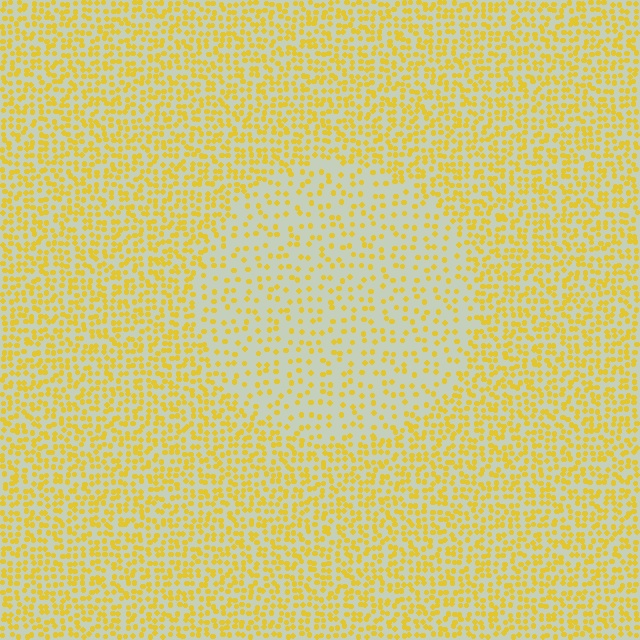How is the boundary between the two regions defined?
The boundary is defined by a change in element density (approximately 2.1x ratio). All elements are the same color, size, and shape.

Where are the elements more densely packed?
The elements are more densely packed outside the circle boundary.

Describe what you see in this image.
The image contains small yellow elements arranged at two different densities. A circle-shaped region is visible where the elements are less densely packed than the surrounding area.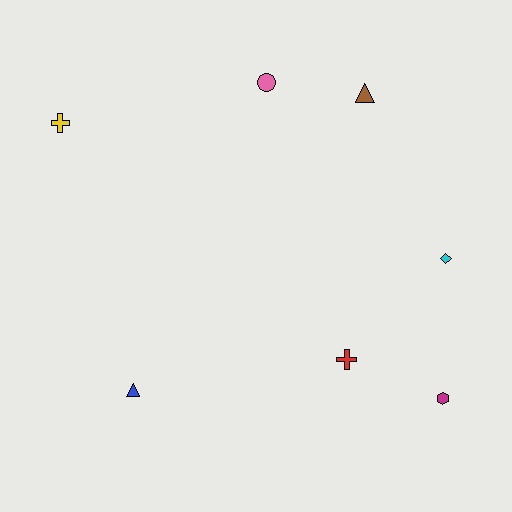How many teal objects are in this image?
There are no teal objects.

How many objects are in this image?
There are 7 objects.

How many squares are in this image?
There are no squares.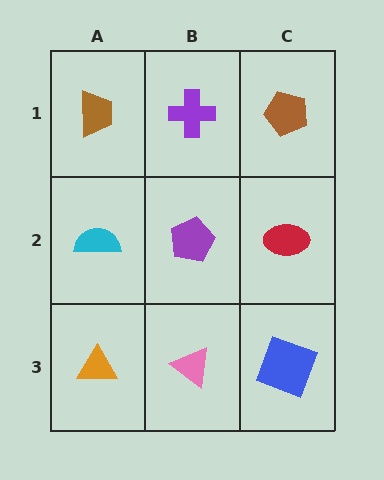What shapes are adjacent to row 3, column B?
A purple pentagon (row 2, column B), an orange triangle (row 3, column A), a blue square (row 3, column C).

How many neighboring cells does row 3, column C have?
2.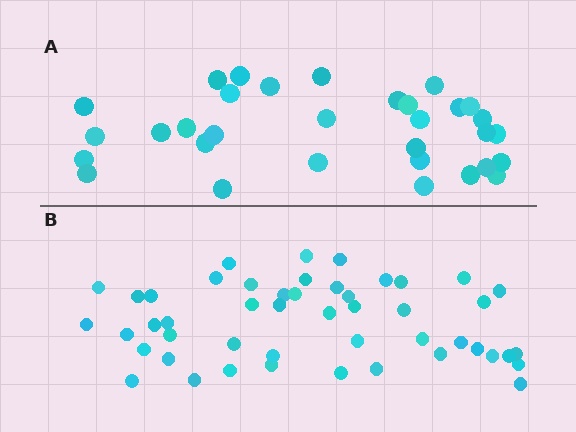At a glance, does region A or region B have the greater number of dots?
Region B (the bottom region) has more dots.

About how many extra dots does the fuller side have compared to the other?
Region B has approximately 15 more dots than region A.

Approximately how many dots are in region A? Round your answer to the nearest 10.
About 30 dots. (The exact count is 32, which rounds to 30.)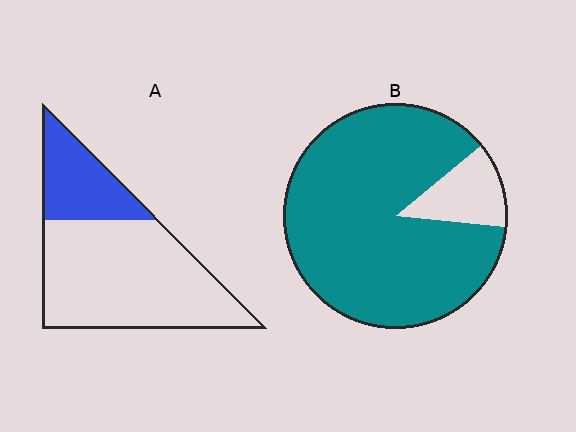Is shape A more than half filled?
No.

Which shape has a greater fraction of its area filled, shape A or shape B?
Shape B.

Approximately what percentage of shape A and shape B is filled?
A is approximately 25% and B is approximately 90%.